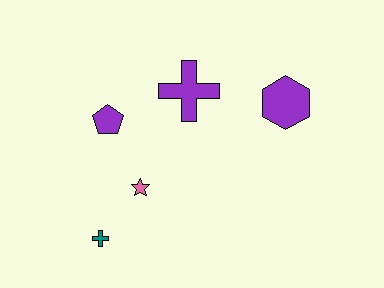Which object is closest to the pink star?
The teal cross is closest to the pink star.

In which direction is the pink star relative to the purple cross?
The pink star is below the purple cross.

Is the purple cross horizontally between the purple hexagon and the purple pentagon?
Yes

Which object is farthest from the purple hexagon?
The teal cross is farthest from the purple hexagon.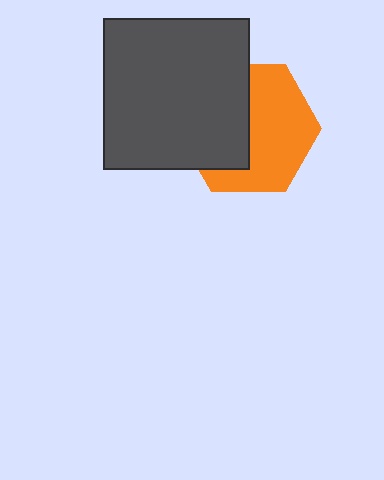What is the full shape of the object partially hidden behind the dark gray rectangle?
The partially hidden object is an orange hexagon.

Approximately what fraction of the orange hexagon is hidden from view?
Roughly 44% of the orange hexagon is hidden behind the dark gray rectangle.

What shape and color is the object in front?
The object in front is a dark gray rectangle.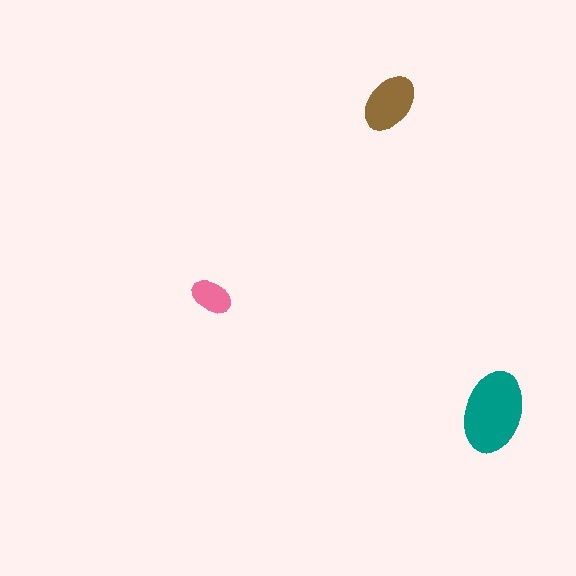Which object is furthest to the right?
The teal ellipse is rightmost.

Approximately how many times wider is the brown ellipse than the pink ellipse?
About 1.5 times wider.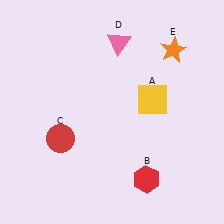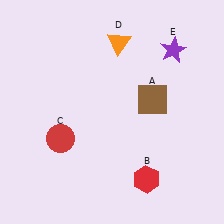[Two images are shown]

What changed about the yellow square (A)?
In Image 1, A is yellow. In Image 2, it changed to brown.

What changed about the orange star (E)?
In Image 1, E is orange. In Image 2, it changed to purple.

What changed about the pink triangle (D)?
In Image 1, D is pink. In Image 2, it changed to orange.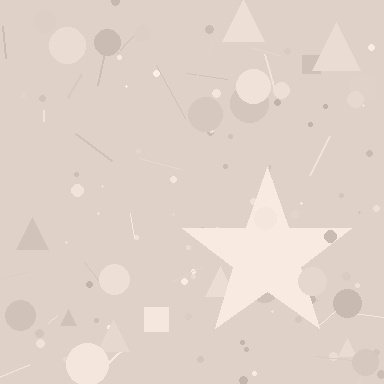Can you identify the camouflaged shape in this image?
The camouflaged shape is a star.